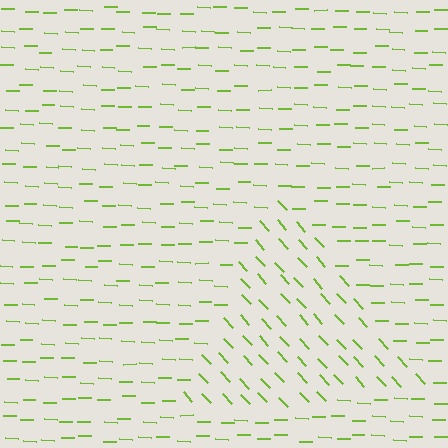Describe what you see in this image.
The image is filled with small lime line segments. A triangle region in the image has lines oriented differently from the surrounding lines, creating a visible texture boundary.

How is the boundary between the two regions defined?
The boundary is defined purely by a change in line orientation (approximately 45 degrees difference). All lines are the same color and thickness.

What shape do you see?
I see a triangle.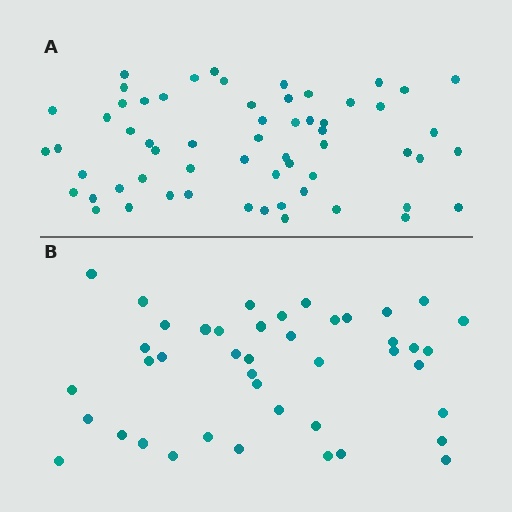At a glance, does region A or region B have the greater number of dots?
Region A (the top region) has more dots.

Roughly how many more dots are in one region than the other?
Region A has approximately 15 more dots than region B.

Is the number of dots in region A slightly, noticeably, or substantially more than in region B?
Region A has noticeably more, but not dramatically so. The ratio is roughly 1.4 to 1.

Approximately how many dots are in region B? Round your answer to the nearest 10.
About 40 dots. (The exact count is 43, which rounds to 40.)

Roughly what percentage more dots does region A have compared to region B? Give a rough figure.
About 40% more.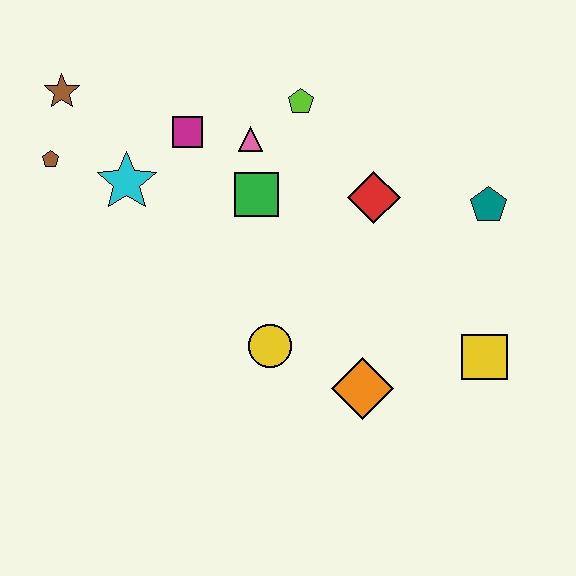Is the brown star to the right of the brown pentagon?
Yes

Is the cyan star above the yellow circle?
Yes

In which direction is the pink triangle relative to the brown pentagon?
The pink triangle is to the right of the brown pentagon.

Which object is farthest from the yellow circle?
The brown star is farthest from the yellow circle.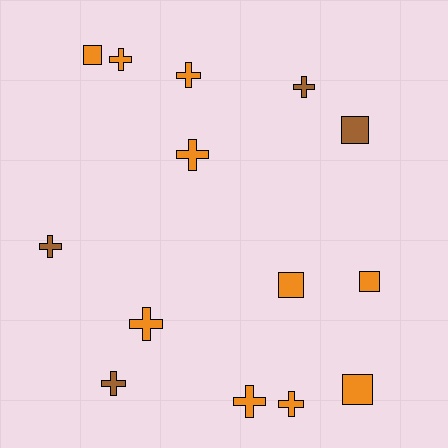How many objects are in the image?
There are 14 objects.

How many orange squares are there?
There are 4 orange squares.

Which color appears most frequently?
Orange, with 10 objects.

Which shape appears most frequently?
Cross, with 9 objects.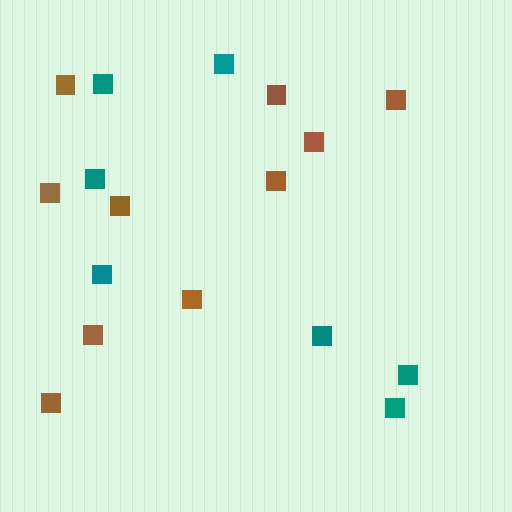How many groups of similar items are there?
There are 2 groups: one group of brown squares (10) and one group of teal squares (7).